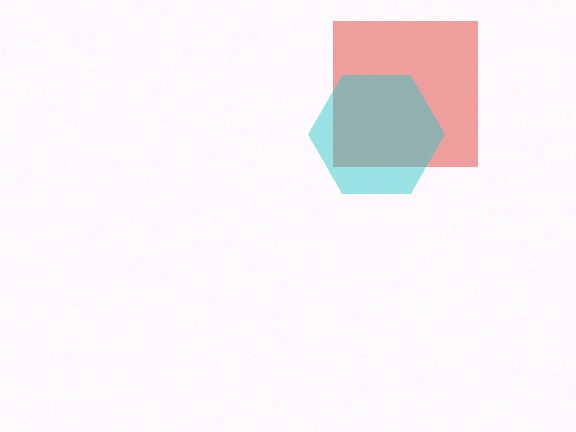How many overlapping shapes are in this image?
There are 2 overlapping shapes in the image.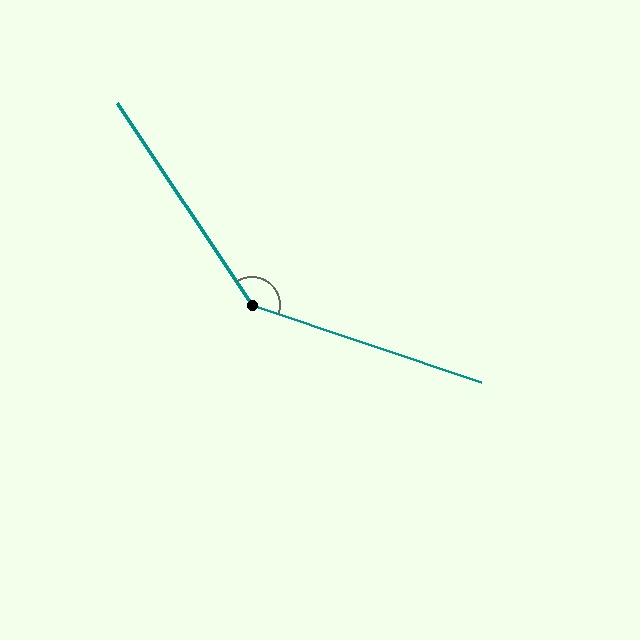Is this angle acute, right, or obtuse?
It is obtuse.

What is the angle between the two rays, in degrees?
Approximately 143 degrees.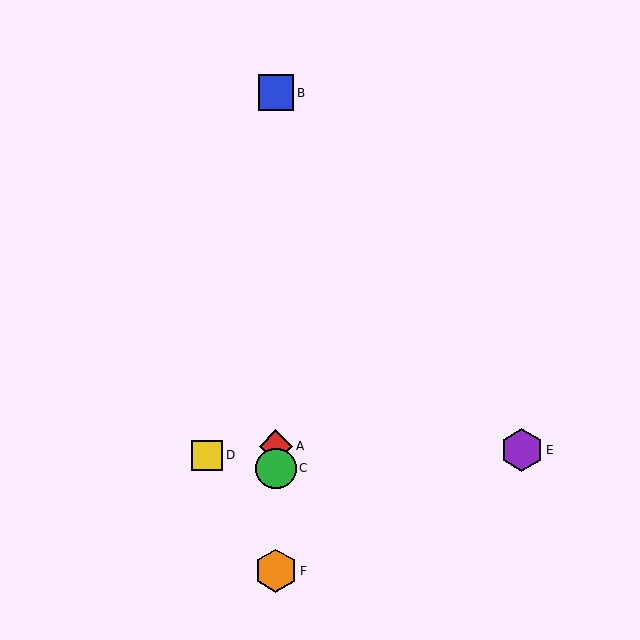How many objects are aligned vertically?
4 objects (A, B, C, F) are aligned vertically.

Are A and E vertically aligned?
No, A is at x≈276 and E is at x≈522.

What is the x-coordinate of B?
Object B is at x≈276.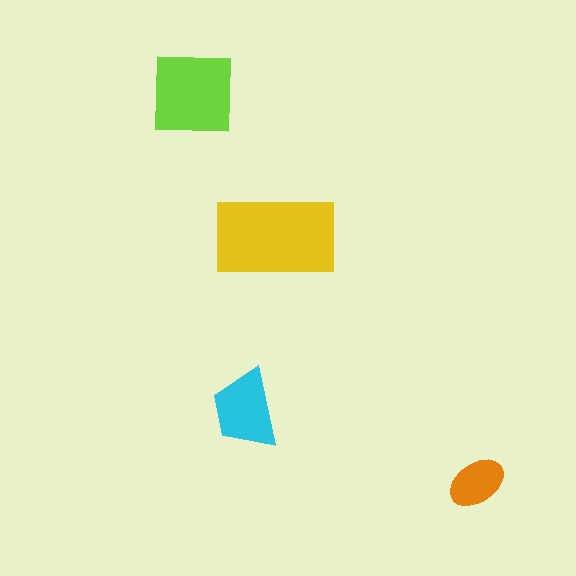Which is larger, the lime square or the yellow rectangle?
The yellow rectangle.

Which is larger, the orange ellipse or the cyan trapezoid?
The cyan trapezoid.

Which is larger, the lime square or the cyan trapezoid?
The lime square.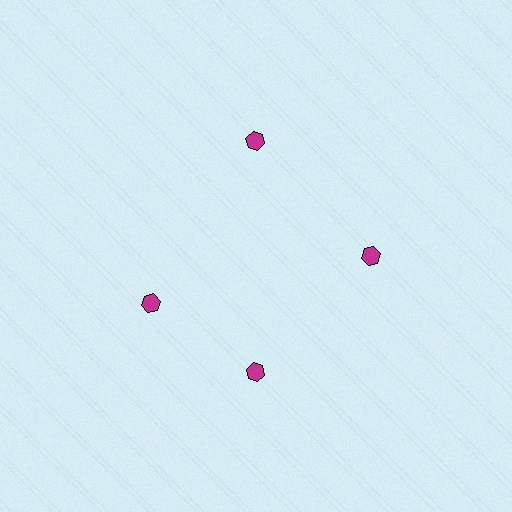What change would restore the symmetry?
The symmetry would be restored by rotating it back into even spacing with its neighbors so that all 4 hexagons sit at equal angles and equal distance from the center.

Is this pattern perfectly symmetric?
No. The 4 magenta hexagons are arranged in a ring, but one element near the 9 o'clock position is rotated out of alignment along the ring, breaking the 4-fold rotational symmetry.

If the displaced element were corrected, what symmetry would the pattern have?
It would have 4-fold rotational symmetry — the pattern would map onto itself every 90 degrees.